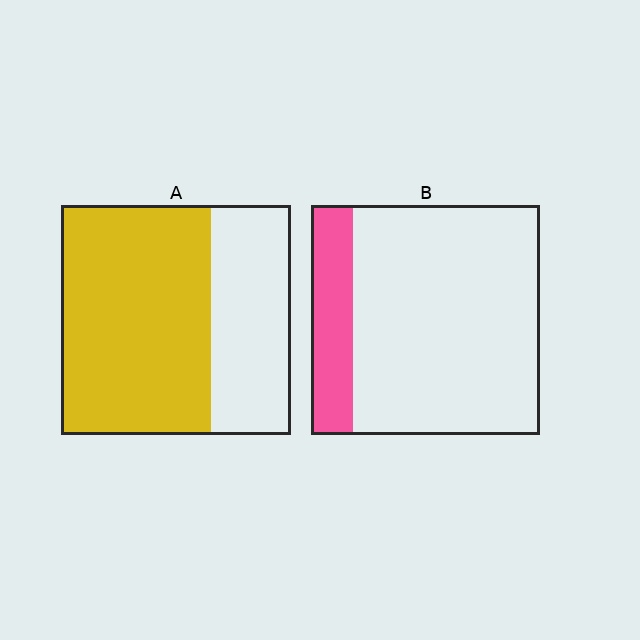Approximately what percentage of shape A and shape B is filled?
A is approximately 65% and B is approximately 20%.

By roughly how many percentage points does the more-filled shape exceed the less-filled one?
By roughly 45 percentage points (A over B).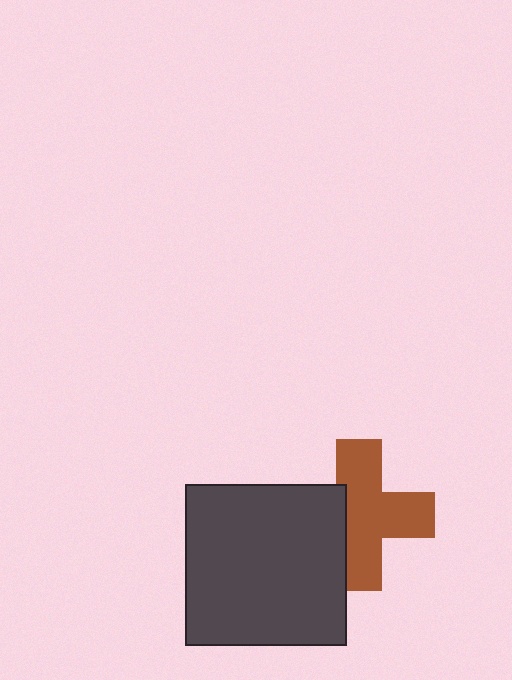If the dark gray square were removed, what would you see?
You would see the complete brown cross.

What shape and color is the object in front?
The object in front is a dark gray square.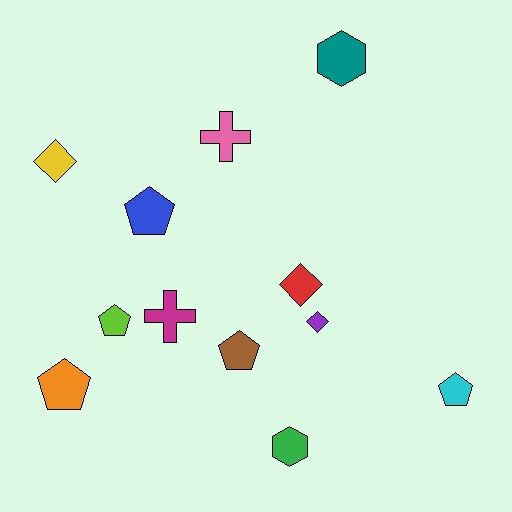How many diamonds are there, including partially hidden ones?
There are 3 diamonds.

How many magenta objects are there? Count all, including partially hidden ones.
There is 1 magenta object.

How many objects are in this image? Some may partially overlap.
There are 12 objects.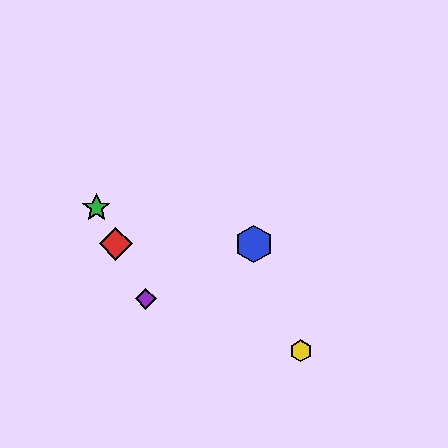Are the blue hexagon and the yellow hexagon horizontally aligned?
No, the blue hexagon is at y≈244 and the yellow hexagon is at y≈351.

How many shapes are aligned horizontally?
2 shapes (the red diamond, the blue hexagon) are aligned horizontally.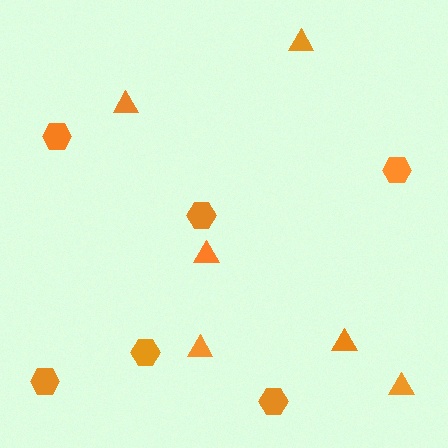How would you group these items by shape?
There are 2 groups: one group of hexagons (6) and one group of triangles (6).